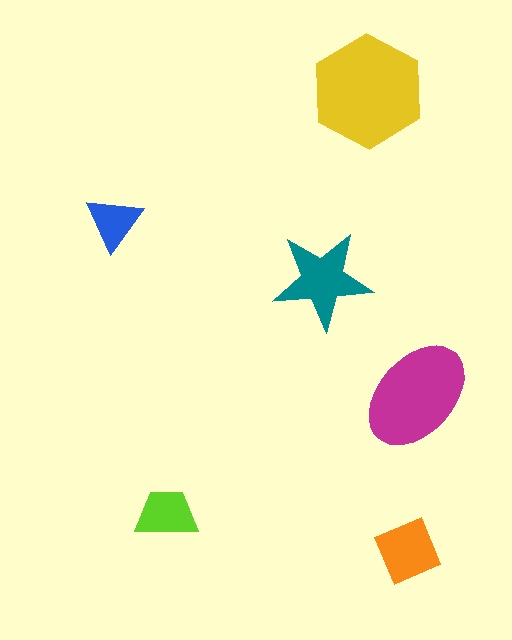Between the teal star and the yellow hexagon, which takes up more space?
The yellow hexagon.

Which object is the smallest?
The blue triangle.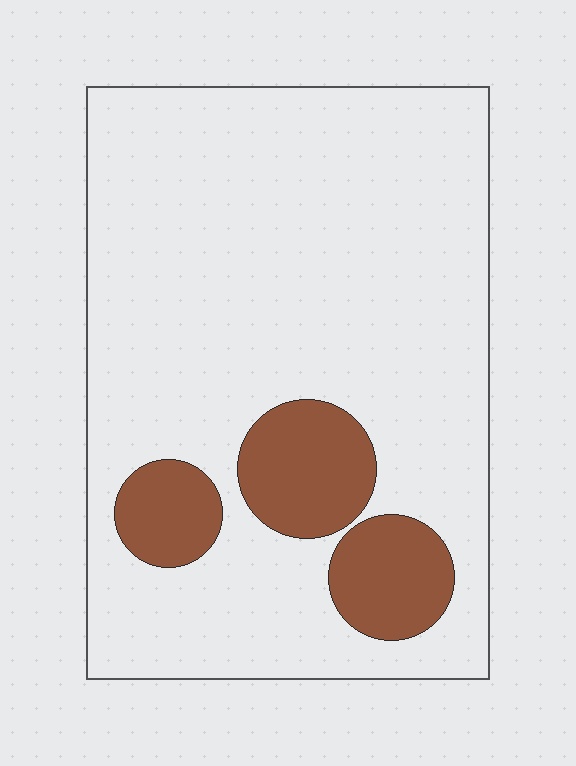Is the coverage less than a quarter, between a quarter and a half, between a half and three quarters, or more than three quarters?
Less than a quarter.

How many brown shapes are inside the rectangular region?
3.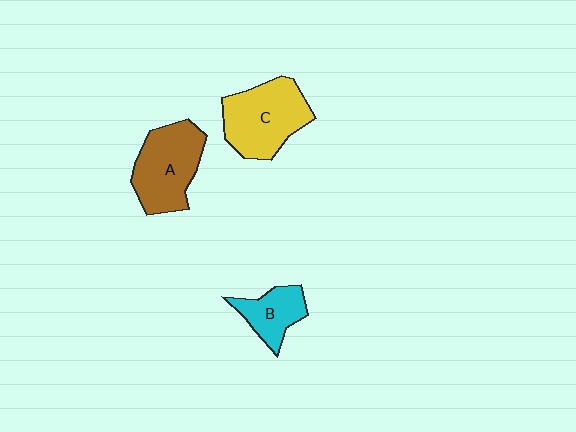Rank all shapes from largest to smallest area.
From largest to smallest: C (yellow), A (brown), B (cyan).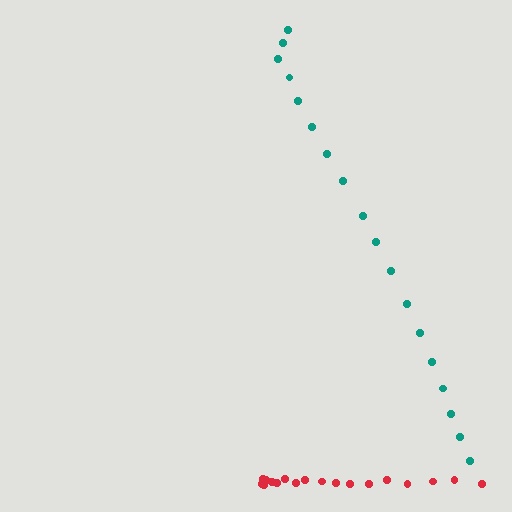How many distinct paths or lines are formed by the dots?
There are 2 distinct paths.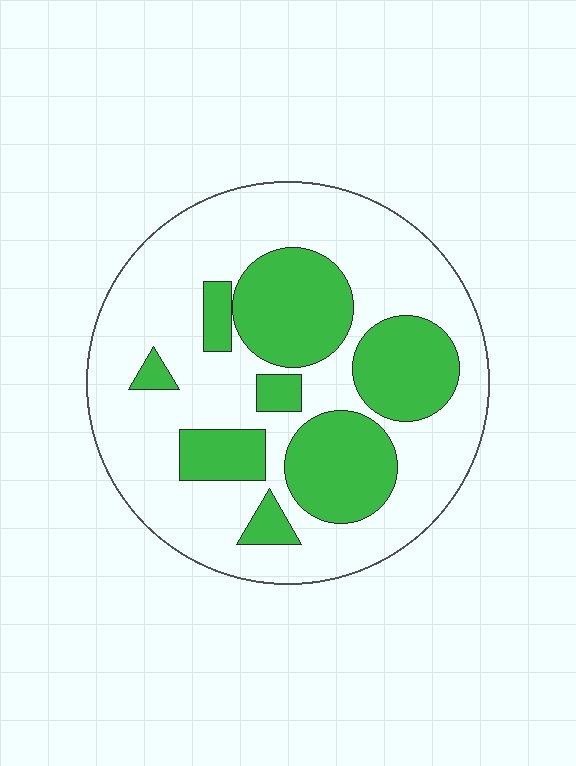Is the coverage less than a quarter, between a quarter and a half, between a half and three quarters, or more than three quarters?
Between a quarter and a half.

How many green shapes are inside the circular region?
8.